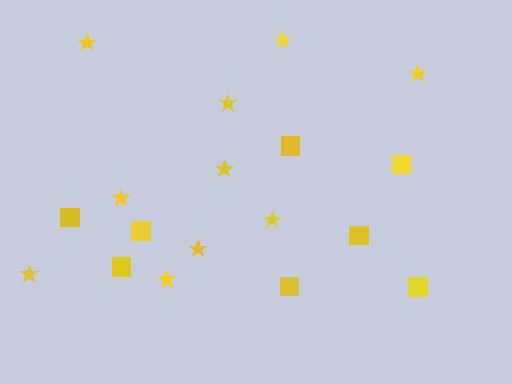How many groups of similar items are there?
There are 2 groups: one group of squares (8) and one group of stars (10).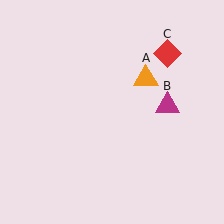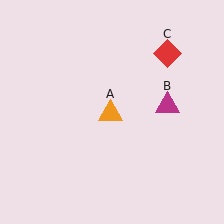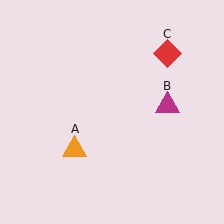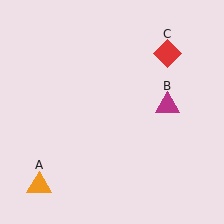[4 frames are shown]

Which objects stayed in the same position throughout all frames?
Magenta triangle (object B) and red diamond (object C) remained stationary.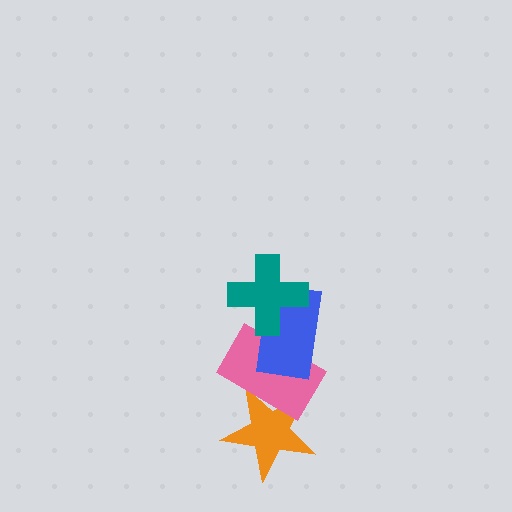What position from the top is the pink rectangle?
The pink rectangle is 3rd from the top.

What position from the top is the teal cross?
The teal cross is 1st from the top.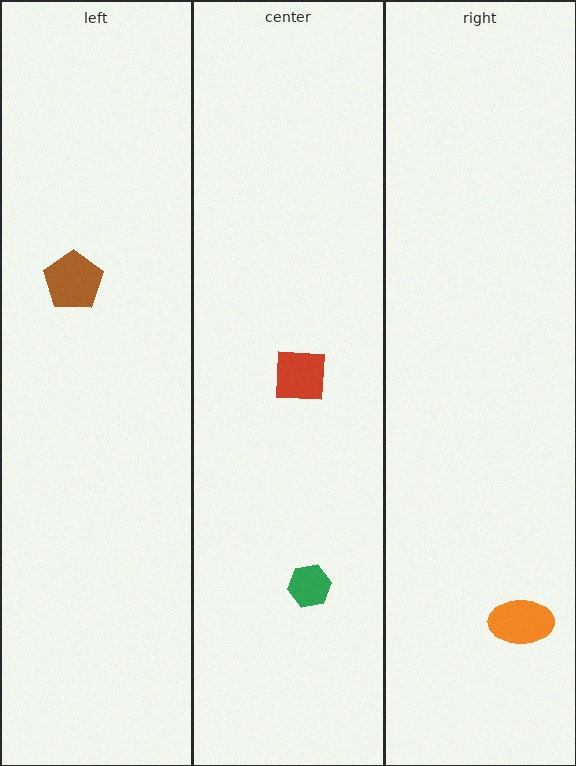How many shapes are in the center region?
2.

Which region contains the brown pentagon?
The left region.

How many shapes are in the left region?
1.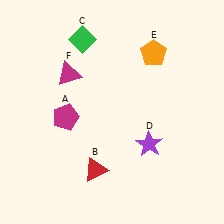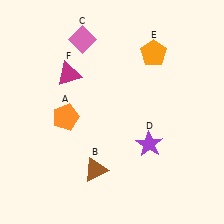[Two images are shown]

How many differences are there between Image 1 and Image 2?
There are 3 differences between the two images.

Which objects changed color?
A changed from magenta to orange. B changed from red to brown. C changed from green to pink.